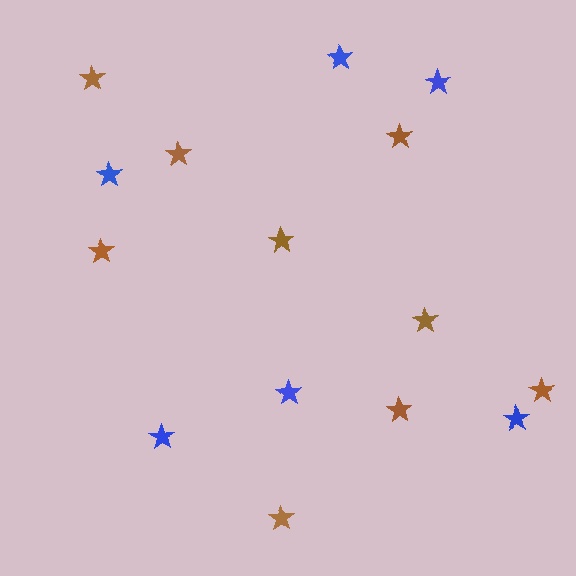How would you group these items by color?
There are 2 groups: one group of brown stars (9) and one group of blue stars (6).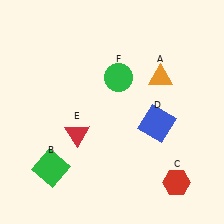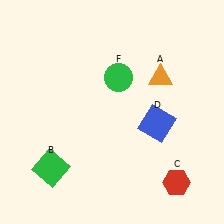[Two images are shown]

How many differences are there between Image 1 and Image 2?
There is 1 difference between the two images.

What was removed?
The red triangle (E) was removed in Image 2.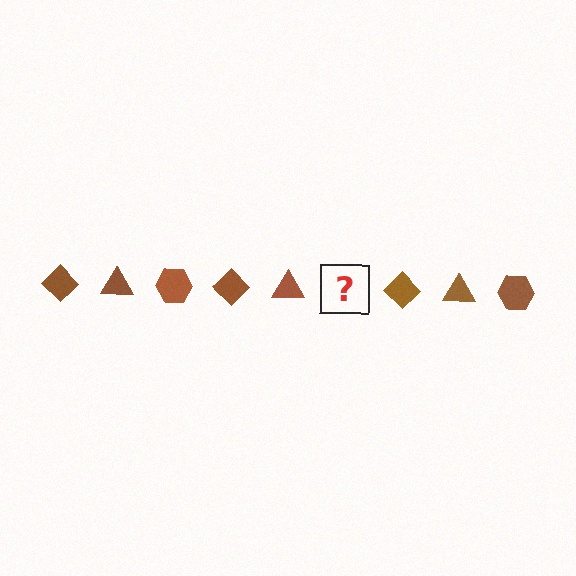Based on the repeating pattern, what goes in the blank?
The blank should be a brown hexagon.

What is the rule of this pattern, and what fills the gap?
The rule is that the pattern cycles through diamond, triangle, hexagon shapes in brown. The gap should be filled with a brown hexagon.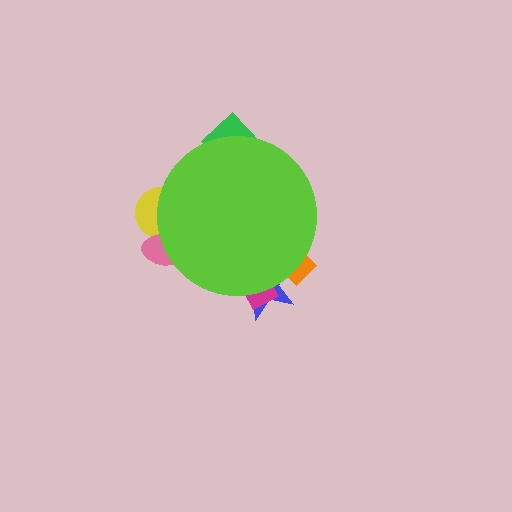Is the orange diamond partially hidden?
Yes, the orange diamond is partially hidden behind the lime circle.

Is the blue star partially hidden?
Yes, the blue star is partially hidden behind the lime circle.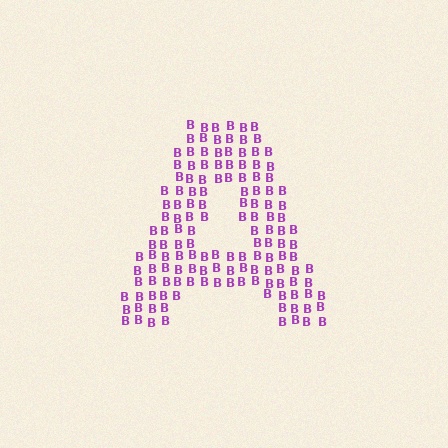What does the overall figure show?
The overall figure shows the letter A.